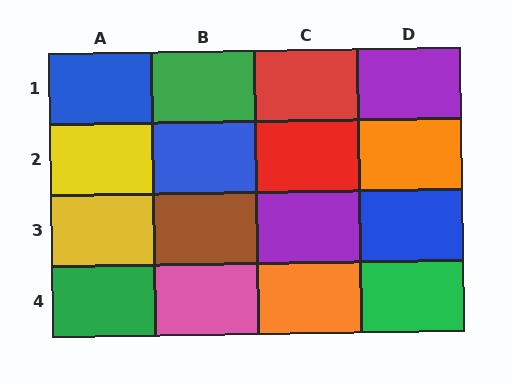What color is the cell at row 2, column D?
Orange.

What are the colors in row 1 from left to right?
Blue, green, red, purple.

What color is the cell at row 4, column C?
Orange.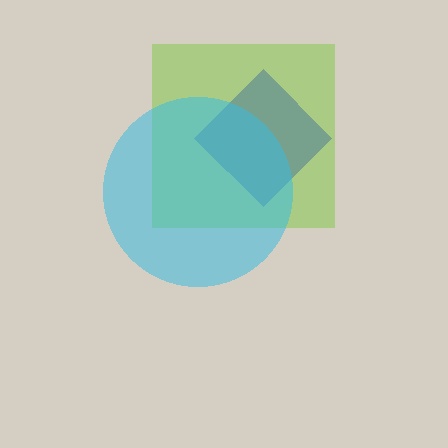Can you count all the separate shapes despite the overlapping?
Yes, there are 3 separate shapes.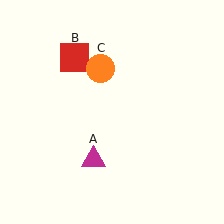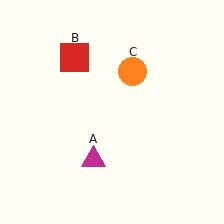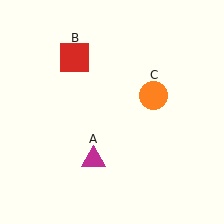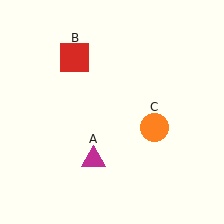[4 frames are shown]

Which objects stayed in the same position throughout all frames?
Magenta triangle (object A) and red square (object B) remained stationary.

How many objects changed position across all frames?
1 object changed position: orange circle (object C).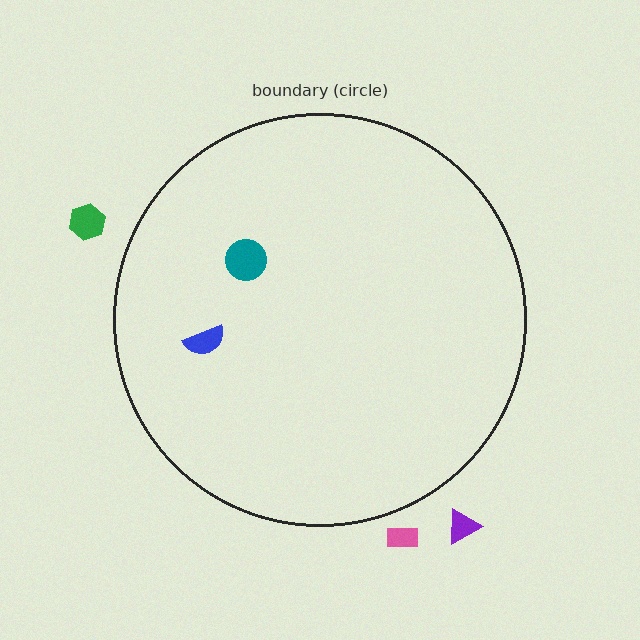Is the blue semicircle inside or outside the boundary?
Inside.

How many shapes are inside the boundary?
2 inside, 3 outside.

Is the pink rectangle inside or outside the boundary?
Outside.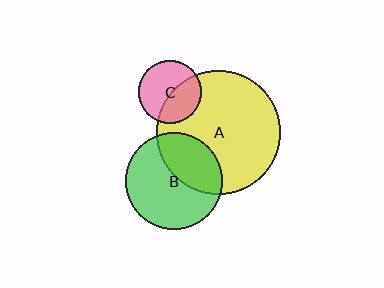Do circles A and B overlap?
Yes.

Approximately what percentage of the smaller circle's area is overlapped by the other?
Approximately 35%.